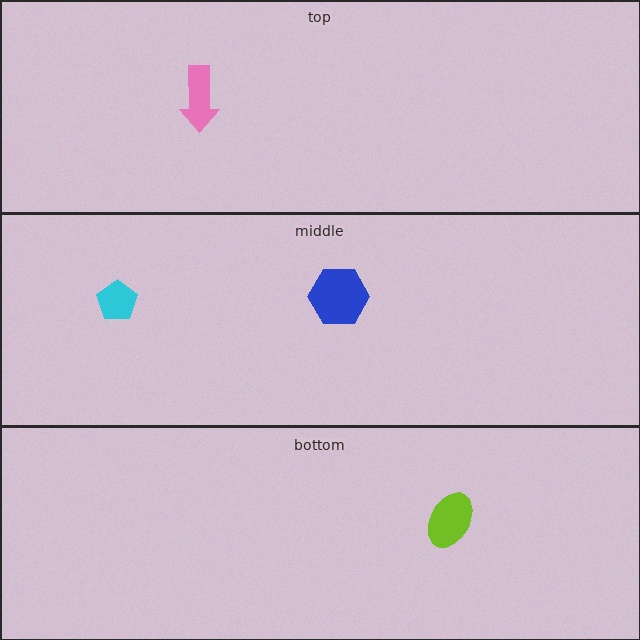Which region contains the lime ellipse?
The bottom region.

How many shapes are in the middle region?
2.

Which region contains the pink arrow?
The top region.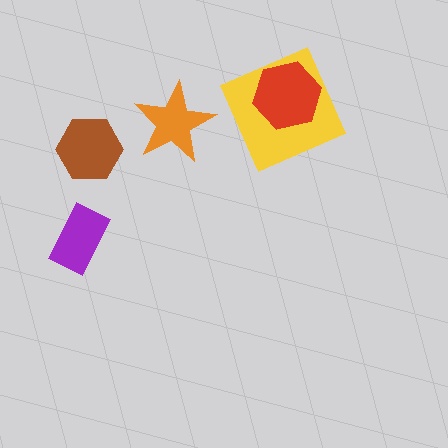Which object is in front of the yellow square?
The red hexagon is in front of the yellow square.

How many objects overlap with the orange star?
0 objects overlap with the orange star.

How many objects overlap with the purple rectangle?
0 objects overlap with the purple rectangle.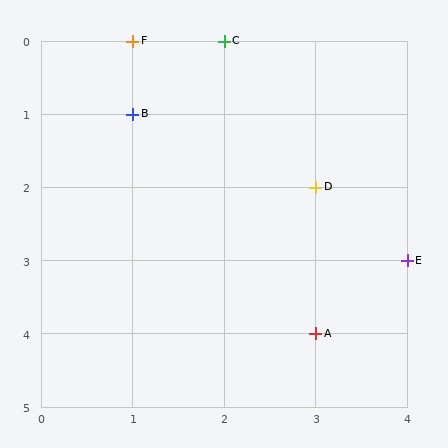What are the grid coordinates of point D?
Point D is at grid coordinates (3, 2).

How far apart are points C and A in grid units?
Points C and A are 1 column and 4 rows apart (about 4.1 grid units diagonally).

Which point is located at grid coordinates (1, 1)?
Point B is at (1, 1).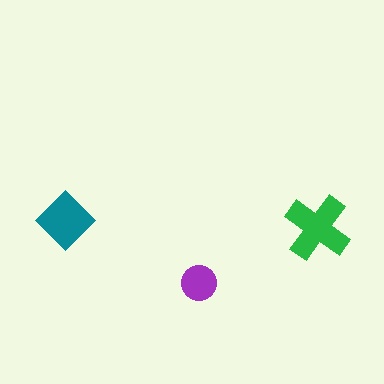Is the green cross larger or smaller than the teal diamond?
Larger.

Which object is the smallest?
The purple circle.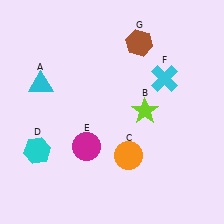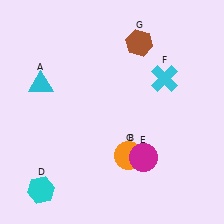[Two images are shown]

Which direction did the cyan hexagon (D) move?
The cyan hexagon (D) moved down.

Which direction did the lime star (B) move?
The lime star (B) moved down.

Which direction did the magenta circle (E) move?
The magenta circle (E) moved right.